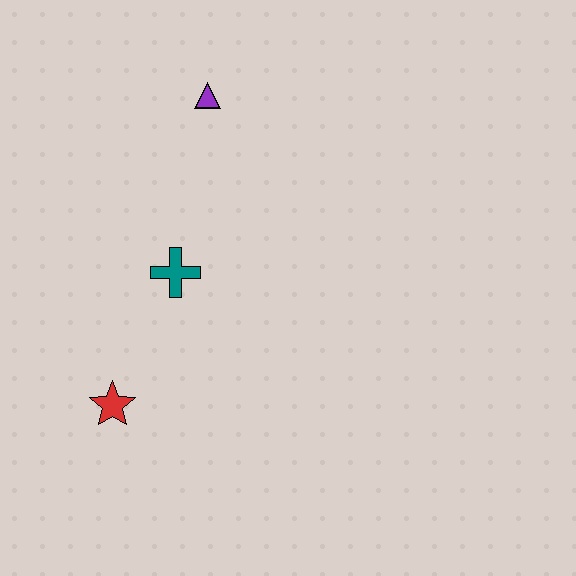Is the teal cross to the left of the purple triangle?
Yes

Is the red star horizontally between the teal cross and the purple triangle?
No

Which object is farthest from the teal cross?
The purple triangle is farthest from the teal cross.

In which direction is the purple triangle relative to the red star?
The purple triangle is above the red star.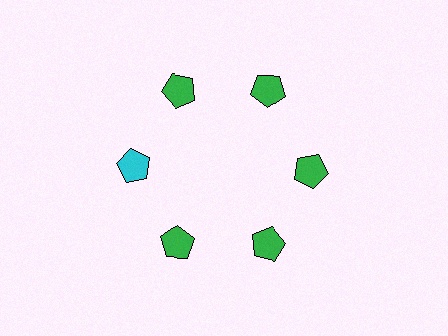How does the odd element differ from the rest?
It has a different color: cyan instead of green.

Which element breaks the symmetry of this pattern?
The cyan pentagon at roughly the 9 o'clock position breaks the symmetry. All other shapes are green pentagons.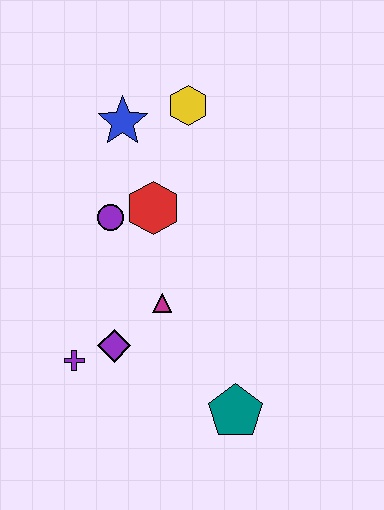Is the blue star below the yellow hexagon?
Yes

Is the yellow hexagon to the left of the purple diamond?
No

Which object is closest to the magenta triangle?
The purple diamond is closest to the magenta triangle.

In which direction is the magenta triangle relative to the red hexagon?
The magenta triangle is below the red hexagon.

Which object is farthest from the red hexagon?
The teal pentagon is farthest from the red hexagon.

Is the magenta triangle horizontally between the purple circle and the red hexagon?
No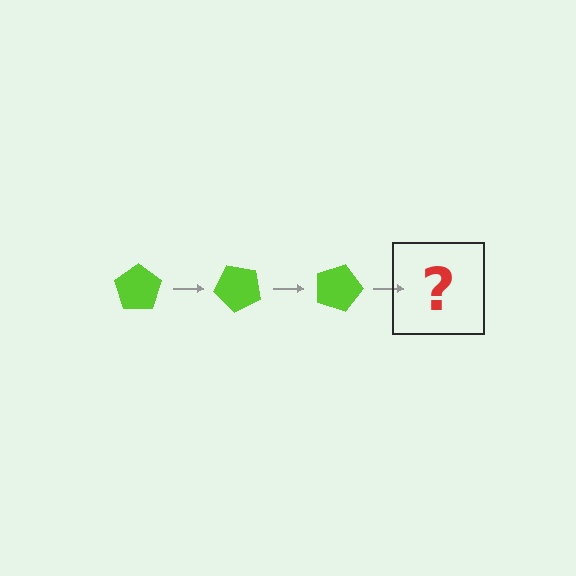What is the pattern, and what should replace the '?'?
The pattern is that the pentagon rotates 45 degrees each step. The '?' should be a lime pentagon rotated 135 degrees.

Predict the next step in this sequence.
The next step is a lime pentagon rotated 135 degrees.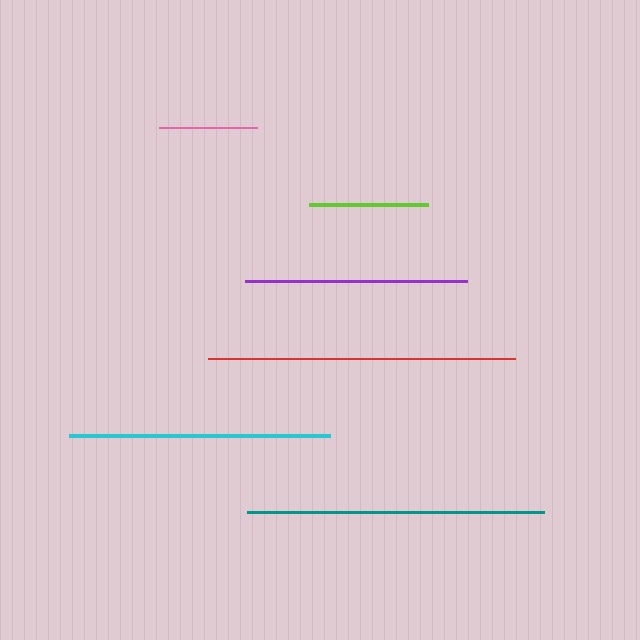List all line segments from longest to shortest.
From longest to shortest: red, teal, cyan, purple, lime, pink.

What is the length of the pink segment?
The pink segment is approximately 98 pixels long.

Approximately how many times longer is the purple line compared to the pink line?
The purple line is approximately 2.3 times the length of the pink line.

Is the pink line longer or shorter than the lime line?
The lime line is longer than the pink line.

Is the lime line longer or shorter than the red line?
The red line is longer than the lime line.